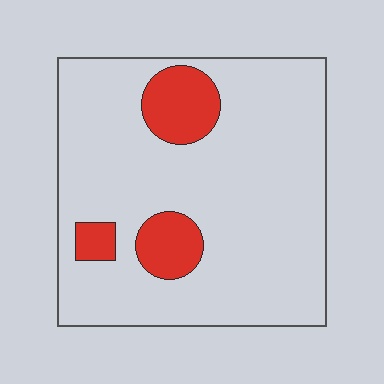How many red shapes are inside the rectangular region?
3.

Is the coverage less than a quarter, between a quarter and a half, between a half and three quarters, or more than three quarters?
Less than a quarter.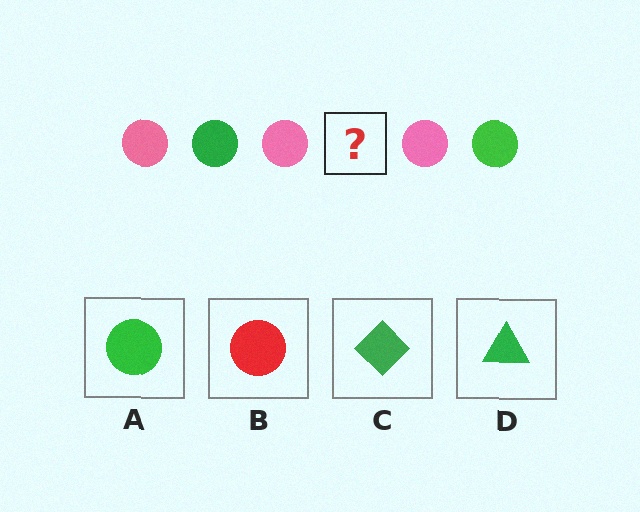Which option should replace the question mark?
Option A.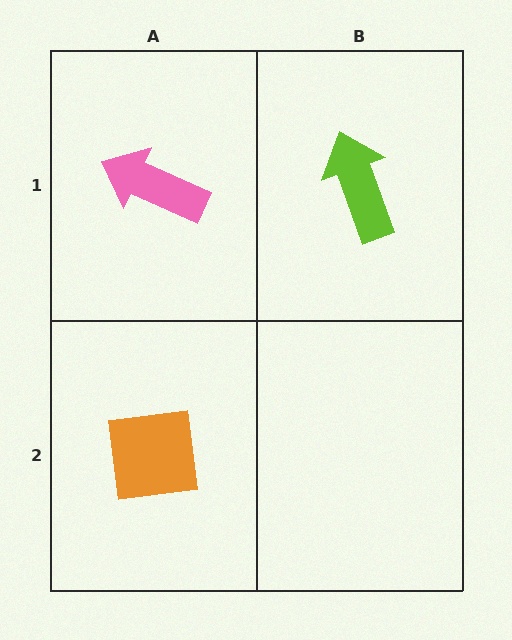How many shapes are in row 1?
2 shapes.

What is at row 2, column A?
An orange square.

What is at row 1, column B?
A lime arrow.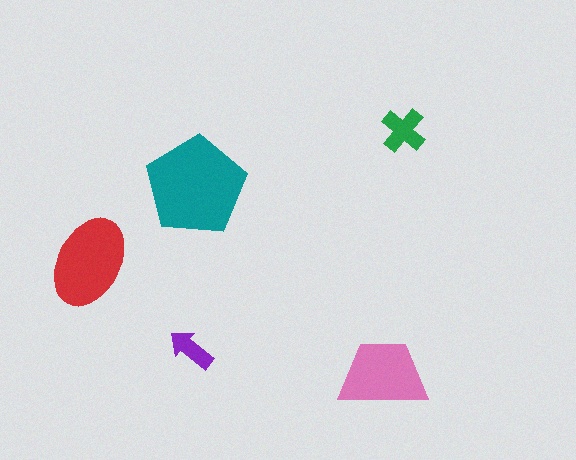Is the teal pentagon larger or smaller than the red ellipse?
Larger.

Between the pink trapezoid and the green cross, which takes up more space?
The pink trapezoid.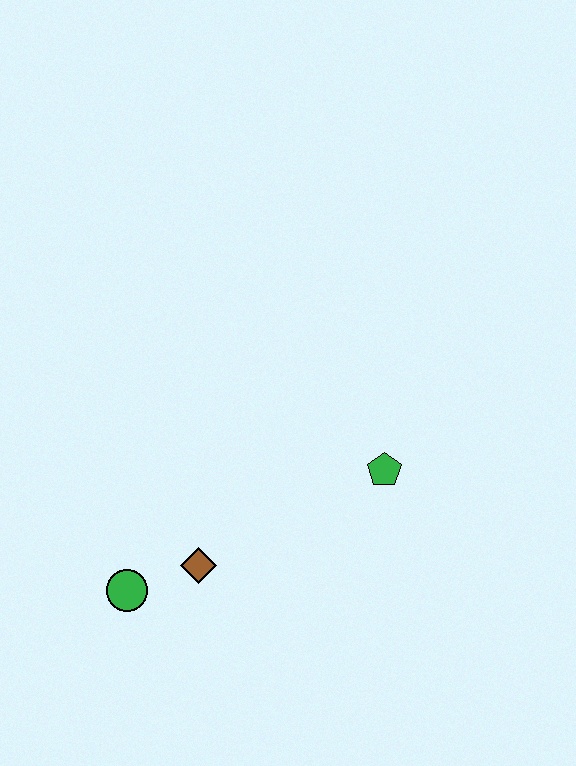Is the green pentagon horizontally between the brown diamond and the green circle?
No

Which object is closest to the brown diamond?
The green circle is closest to the brown diamond.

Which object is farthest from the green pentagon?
The green circle is farthest from the green pentagon.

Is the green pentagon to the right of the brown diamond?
Yes